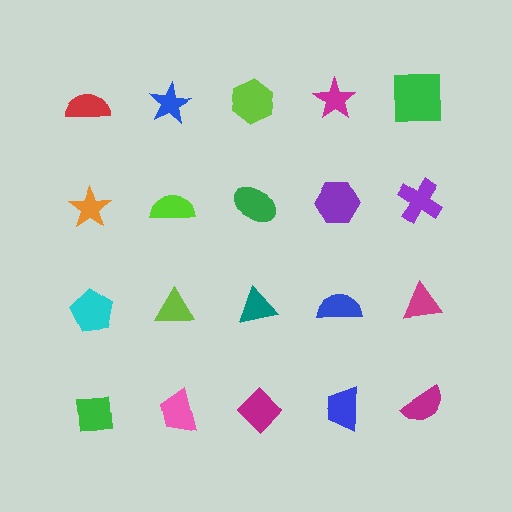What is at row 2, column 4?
A purple hexagon.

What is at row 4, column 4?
A blue trapezoid.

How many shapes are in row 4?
5 shapes.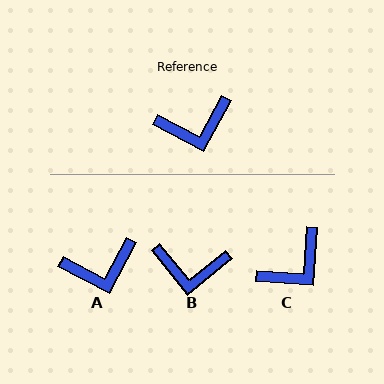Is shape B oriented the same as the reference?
No, it is off by about 23 degrees.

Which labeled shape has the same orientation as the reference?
A.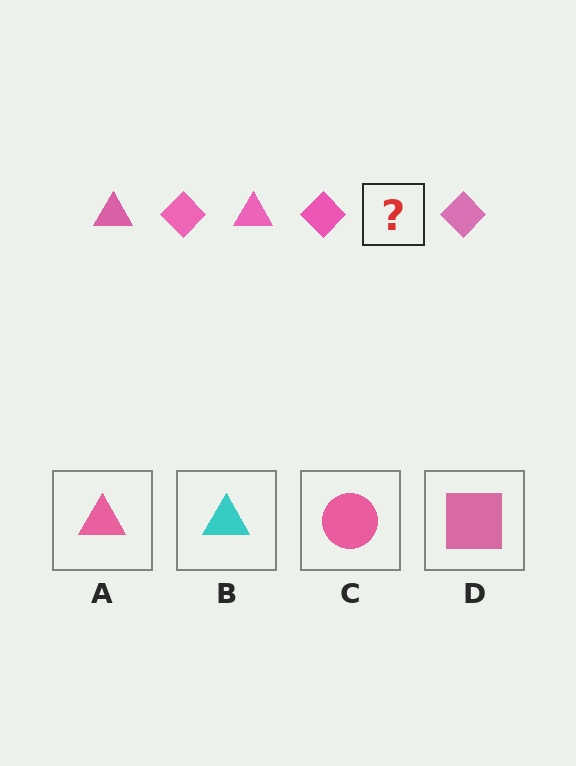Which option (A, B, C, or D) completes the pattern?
A.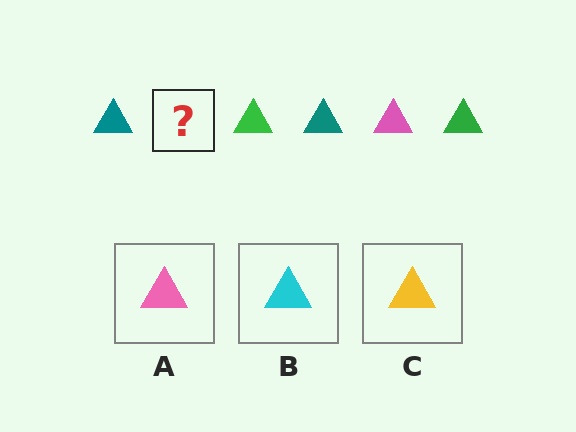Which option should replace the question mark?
Option A.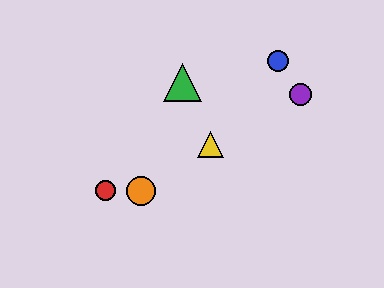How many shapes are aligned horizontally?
2 shapes (the red circle, the orange circle) are aligned horizontally.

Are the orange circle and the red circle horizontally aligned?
Yes, both are at y≈191.